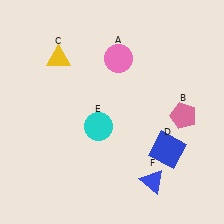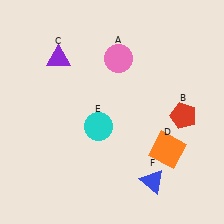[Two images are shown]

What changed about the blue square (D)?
In Image 1, D is blue. In Image 2, it changed to orange.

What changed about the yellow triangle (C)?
In Image 1, C is yellow. In Image 2, it changed to purple.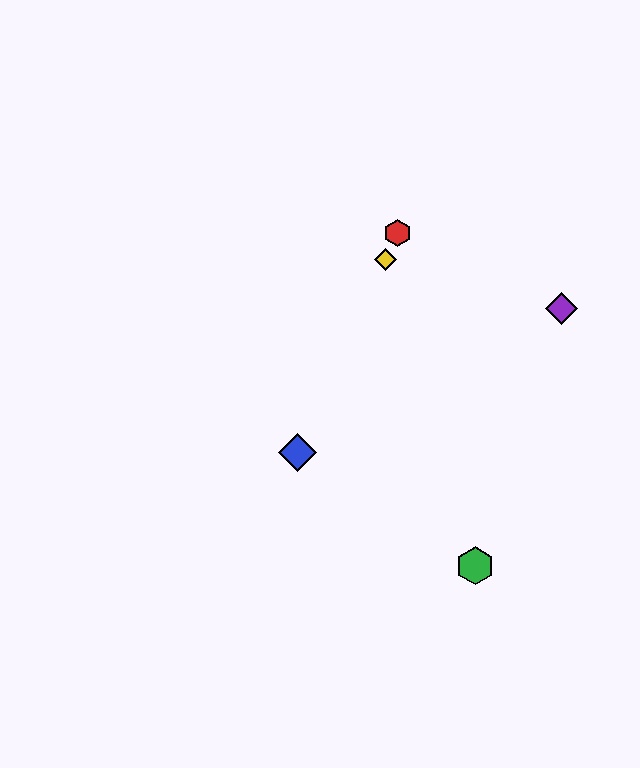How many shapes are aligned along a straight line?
3 shapes (the red hexagon, the blue diamond, the yellow diamond) are aligned along a straight line.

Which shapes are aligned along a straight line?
The red hexagon, the blue diamond, the yellow diamond are aligned along a straight line.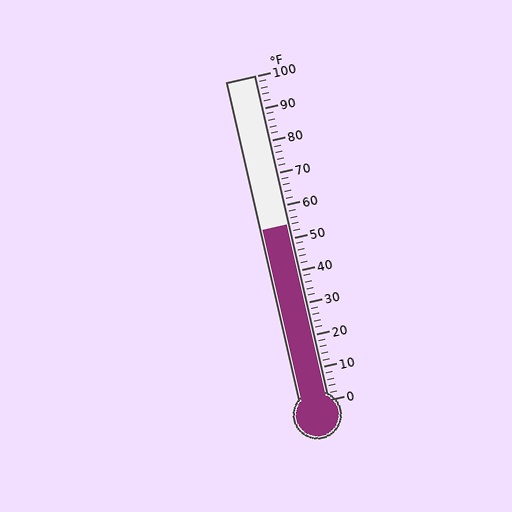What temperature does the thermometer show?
The thermometer shows approximately 54°F.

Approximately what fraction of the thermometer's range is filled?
The thermometer is filled to approximately 55% of its range.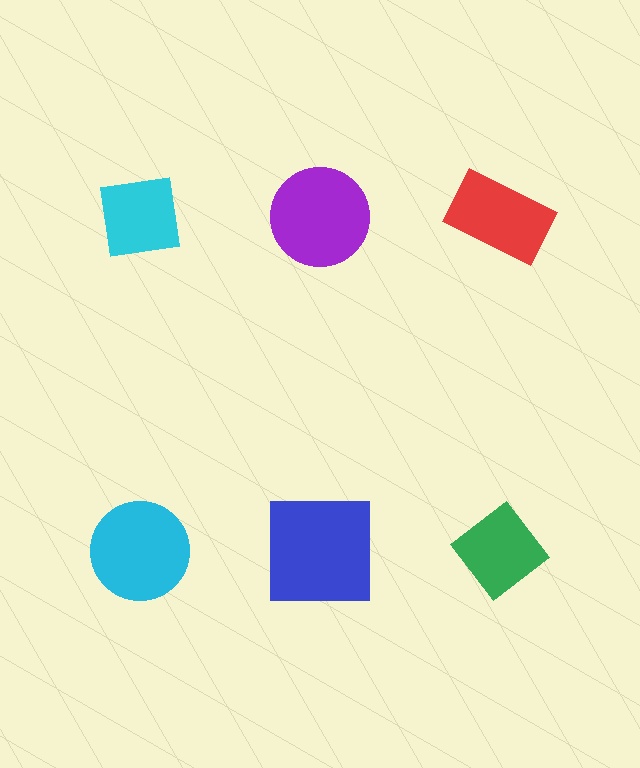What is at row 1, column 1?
A cyan square.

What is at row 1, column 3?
A red rectangle.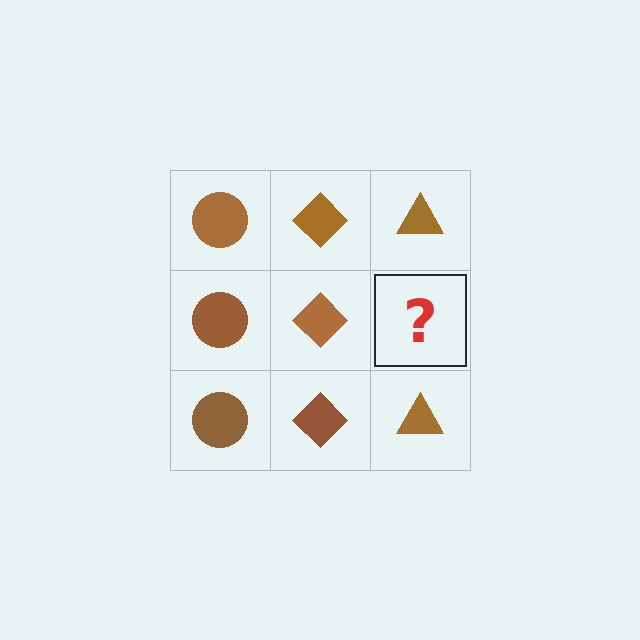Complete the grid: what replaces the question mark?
The question mark should be replaced with a brown triangle.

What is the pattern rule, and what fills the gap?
The rule is that each column has a consistent shape. The gap should be filled with a brown triangle.